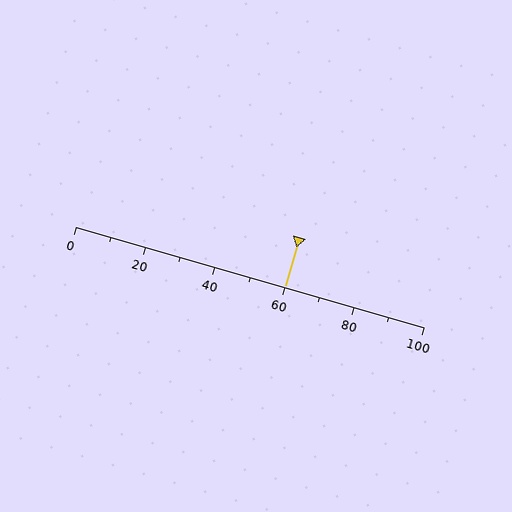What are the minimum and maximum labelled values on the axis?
The axis runs from 0 to 100.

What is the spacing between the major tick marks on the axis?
The major ticks are spaced 20 apart.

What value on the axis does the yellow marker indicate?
The marker indicates approximately 60.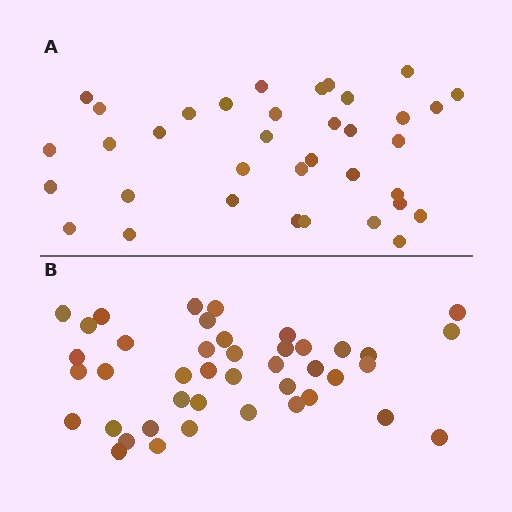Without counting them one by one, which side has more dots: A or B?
Region B (the bottom region) has more dots.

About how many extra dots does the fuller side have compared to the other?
Region B has about 6 more dots than region A.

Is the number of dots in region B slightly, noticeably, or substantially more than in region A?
Region B has only slightly more — the two regions are fairly close. The ratio is roughly 1.2 to 1.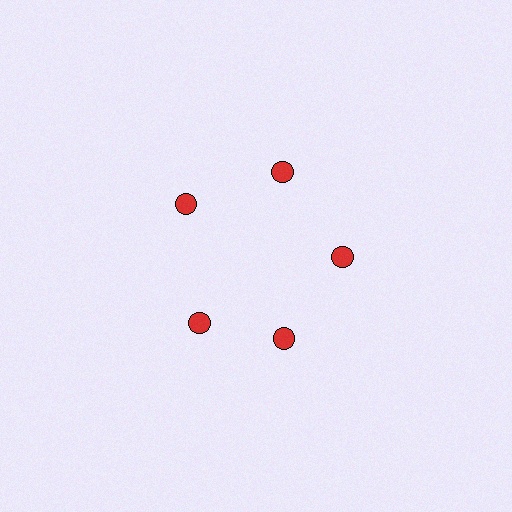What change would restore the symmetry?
The symmetry would be restored by rotating it back into even spacing with its neighbors so that all 5 circles sit at equal angles and equal distance from the center.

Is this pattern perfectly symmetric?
No. The 5 red circles are arranged in a ring, but one element near the 8 o'clock position is rotated out of alignment along the ring, breaking the 5-fold rotational symmetry.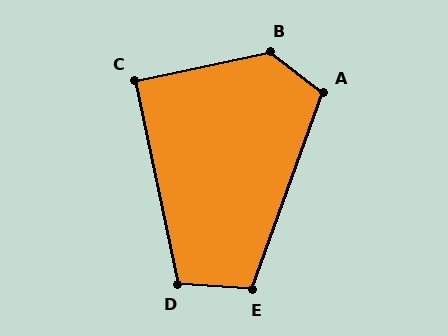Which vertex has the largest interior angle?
B, at approximately 131 degrees.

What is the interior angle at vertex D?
Approximately 106 degrees (obtuse).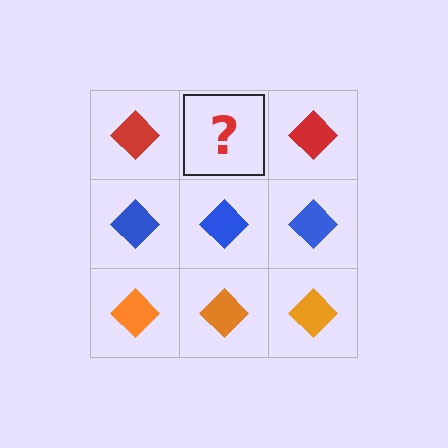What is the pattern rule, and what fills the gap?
The rule is that each row has a consistent color. The gap should be filled with a red diamond.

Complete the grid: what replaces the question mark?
The question mark should be replaced with a red diamond.